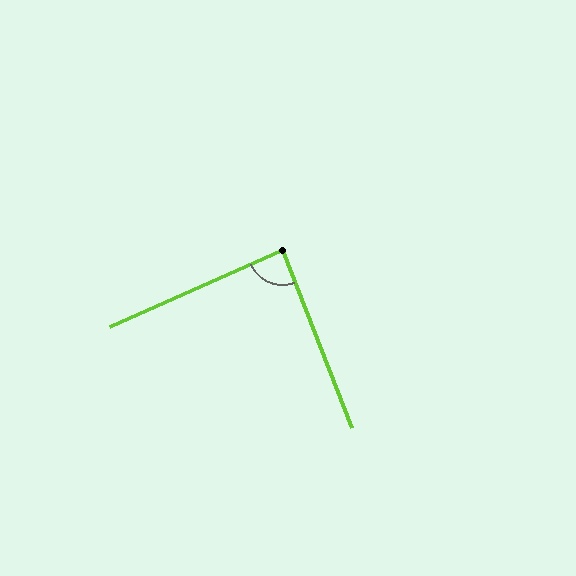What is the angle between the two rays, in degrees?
Approximately 88 degrees.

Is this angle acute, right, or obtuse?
It is approximately a right angle.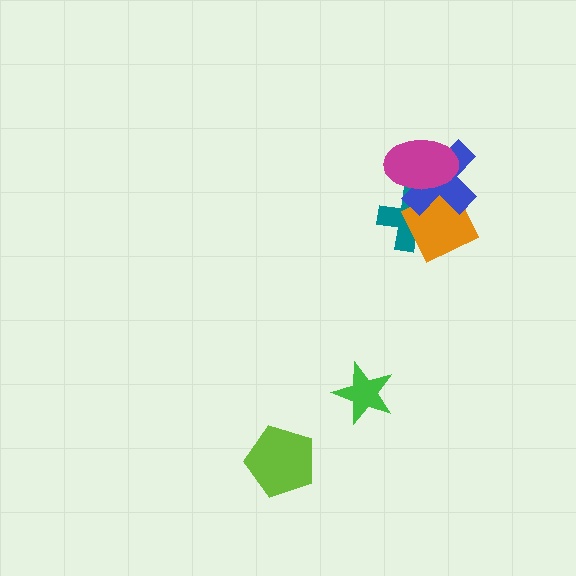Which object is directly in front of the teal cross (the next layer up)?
The orange diamond is directly in front of the teal cross.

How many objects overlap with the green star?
0 objects overlap with the green star.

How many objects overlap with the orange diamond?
3 objects overlap with the orange diamond.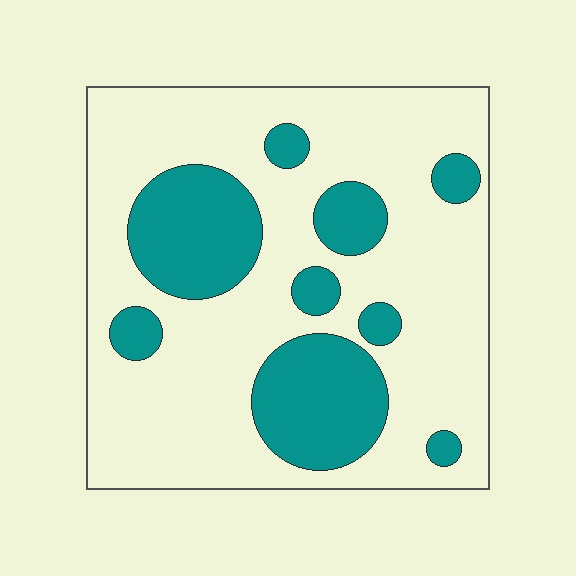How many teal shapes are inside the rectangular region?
9.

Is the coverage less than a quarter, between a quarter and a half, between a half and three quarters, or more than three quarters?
Between a quarter and a half.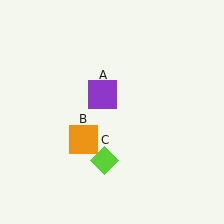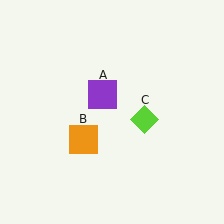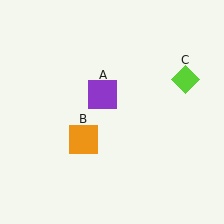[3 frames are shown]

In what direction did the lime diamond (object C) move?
The lime diamond (object C) moved up and to the right.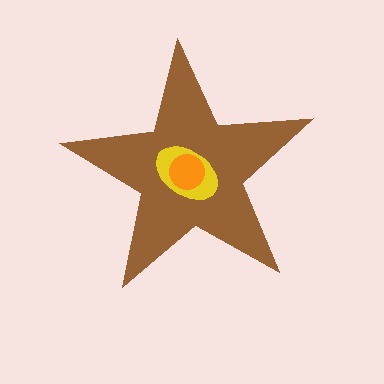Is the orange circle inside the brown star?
Yes.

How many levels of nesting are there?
3.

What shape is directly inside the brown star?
The yellow ellipse.